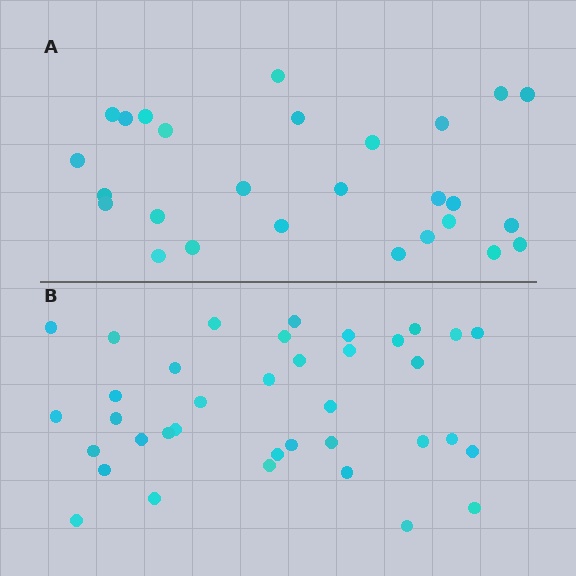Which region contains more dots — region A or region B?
Region B (the bottom region) has more dots.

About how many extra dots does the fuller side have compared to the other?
Region B has roughly 10 or so more dots than region A.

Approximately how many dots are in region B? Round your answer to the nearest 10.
About 40 dots. (The exact count is 37, which rounds to 40.)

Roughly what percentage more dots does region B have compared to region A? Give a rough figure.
About 35% more.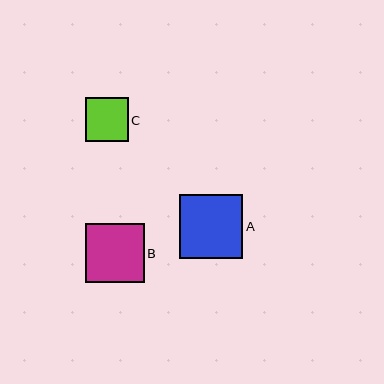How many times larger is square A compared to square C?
Square A is approximately 1.5 times the size of square C.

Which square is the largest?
Square A is the largest with a size of approximately 64 pixels.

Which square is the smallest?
Square C is the smallest with a size of approximately 43 pixels.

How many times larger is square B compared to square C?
Square B is approximately 1.4 times the size of square C.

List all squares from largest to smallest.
From largest to smallest: A, B, C.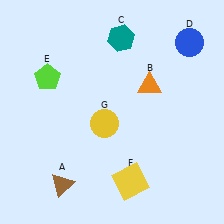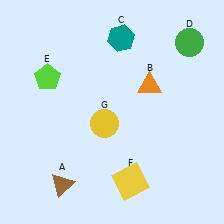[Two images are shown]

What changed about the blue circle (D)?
In Image 1, D is blue. In Image 2, it changed to green.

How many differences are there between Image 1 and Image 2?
There is 1 difference between the two images.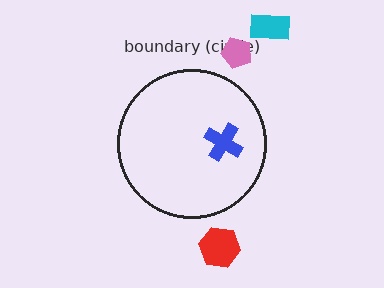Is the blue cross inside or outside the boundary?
Inside.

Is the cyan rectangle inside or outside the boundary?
Outside.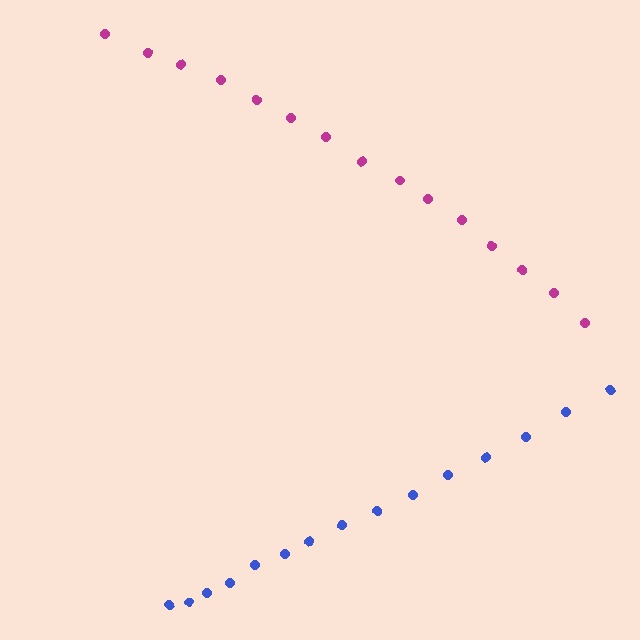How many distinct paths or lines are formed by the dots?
There are 2 distinct paths.